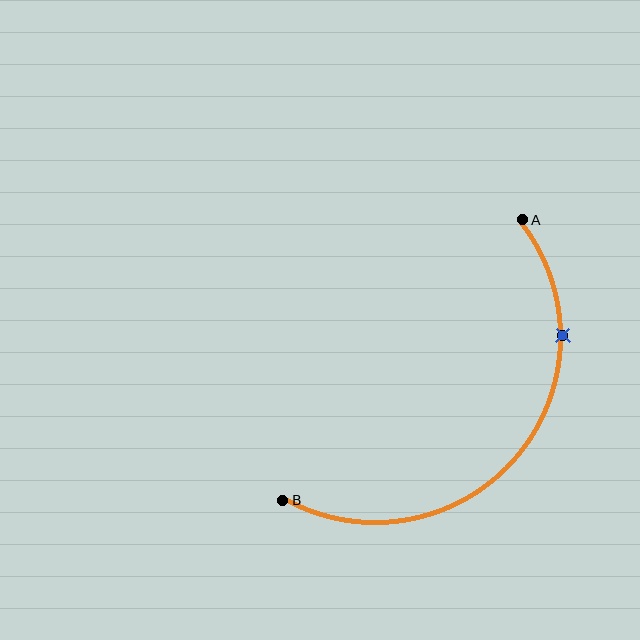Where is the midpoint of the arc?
The arc midpoint is the point on the curve farthest from the straight line joining A and B. It sits below and to the right of that line.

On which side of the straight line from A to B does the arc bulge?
The arc bulges below and to the right of the straight line connecting A and B.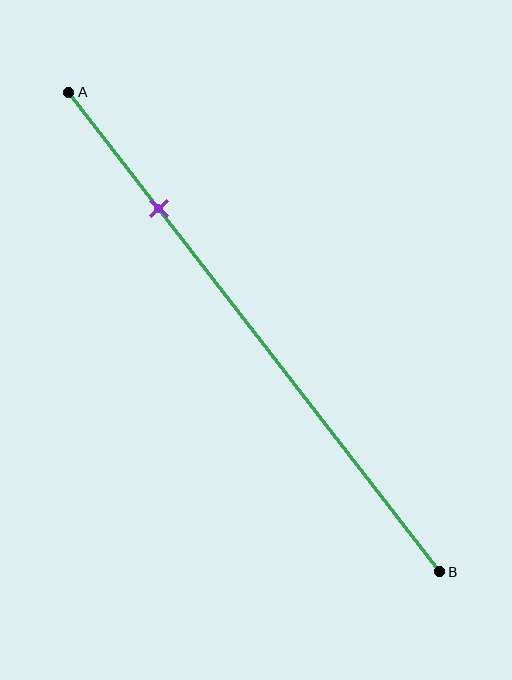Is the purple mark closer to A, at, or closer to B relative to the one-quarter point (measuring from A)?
The purple mark is approximately at the one-quarter point of segment AB.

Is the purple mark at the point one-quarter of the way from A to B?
Yes, the mark is approximately at the one-quarter point.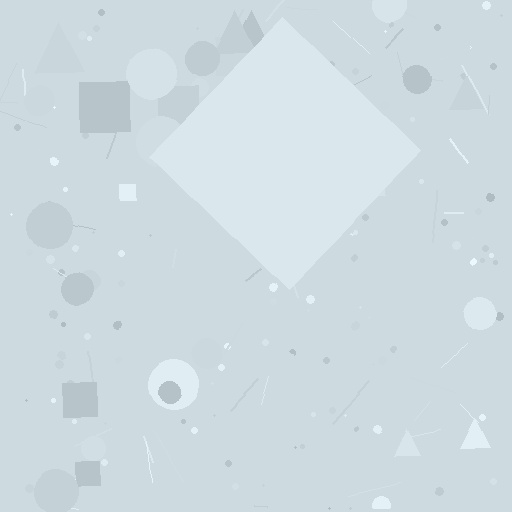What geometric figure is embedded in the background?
A diamond is embedded in the background.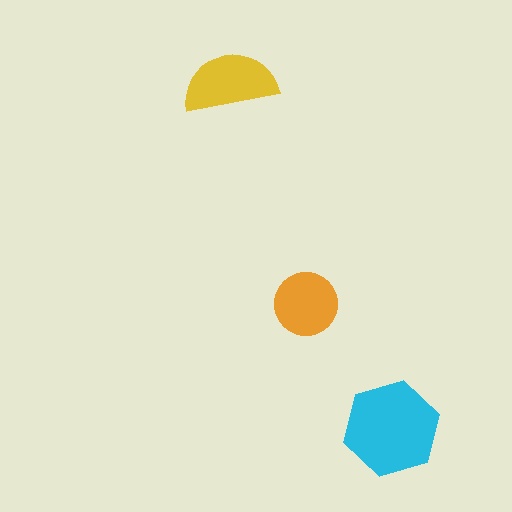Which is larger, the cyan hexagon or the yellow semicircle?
The cyan hexagon.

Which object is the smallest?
The orange circle.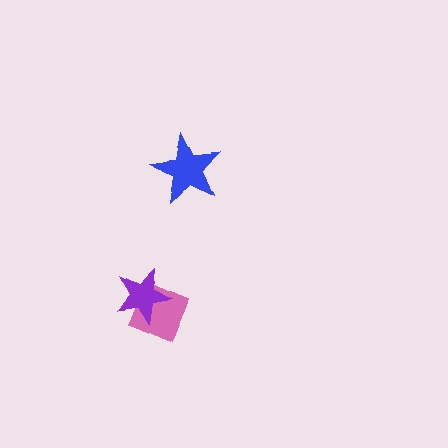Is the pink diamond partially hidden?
Yes, it is partially covered by another shape.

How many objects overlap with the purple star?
1 object overlaps with the purple star.